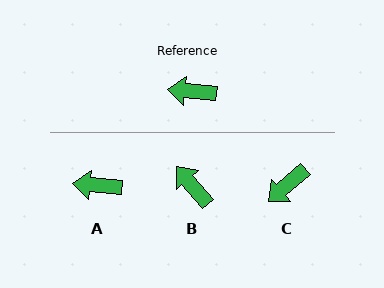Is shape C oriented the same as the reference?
No, it is off by about 46 degrees.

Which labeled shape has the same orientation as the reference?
A.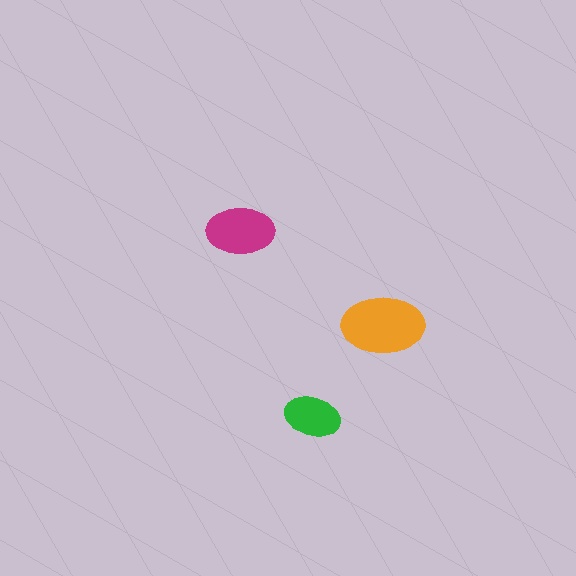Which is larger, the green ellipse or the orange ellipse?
The orange one.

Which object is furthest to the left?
The magenta ellipse is leftmost.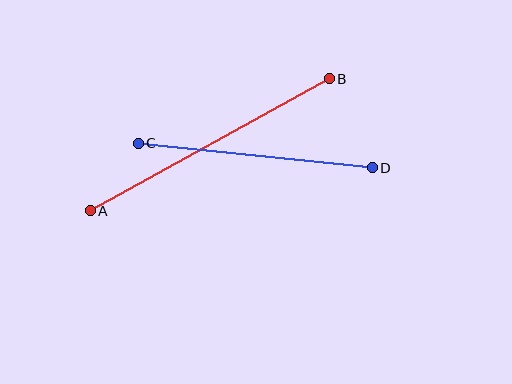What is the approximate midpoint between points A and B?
The midpoint is at approximately (210, 145) pixels.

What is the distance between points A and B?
The distance is approximately 273 pixels.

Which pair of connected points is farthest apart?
Points A and B are farthest apart.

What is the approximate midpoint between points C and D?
The midpoint is at approximately (255, 156) pixels.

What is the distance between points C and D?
The distance is approximately 235 pixels.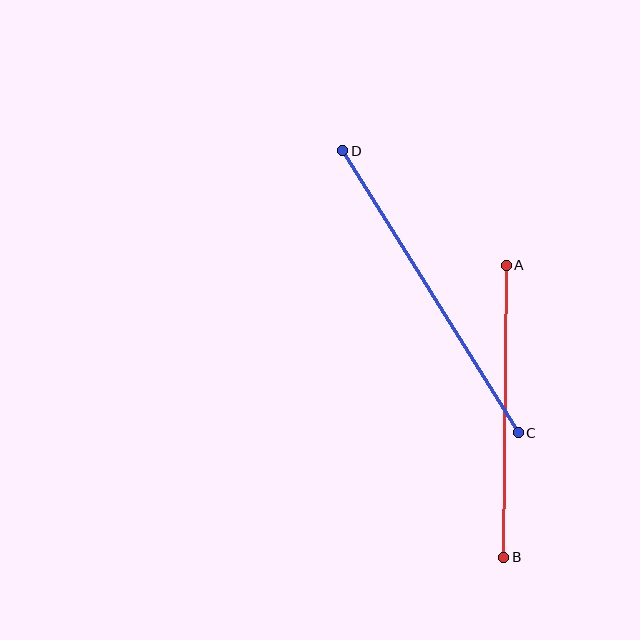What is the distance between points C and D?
The distance is approximately 332 pixels.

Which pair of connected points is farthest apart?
Points C and D are farthest apart.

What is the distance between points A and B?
The distance is approximately 292 pixels.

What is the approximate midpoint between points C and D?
The midpoint is at approximately (430, 292) pixels.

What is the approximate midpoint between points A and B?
The midpoint is at approximately (505, 411) pixels.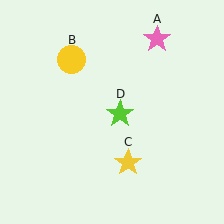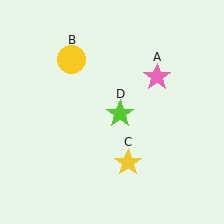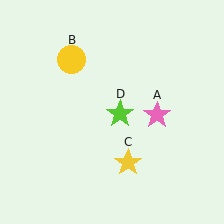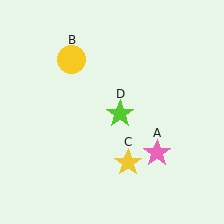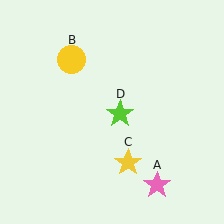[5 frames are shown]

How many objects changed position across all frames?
1 object changed position: pink star (object A).